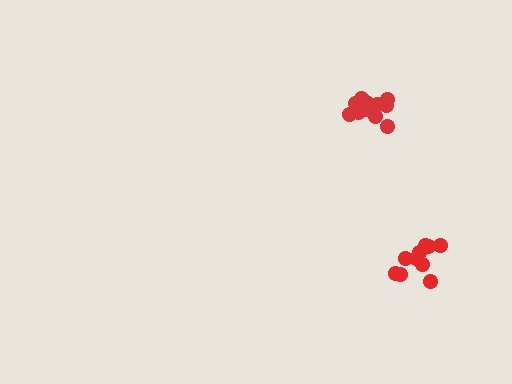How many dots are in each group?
Group 1: 11 dots, Group 2: 10 dots (21 total).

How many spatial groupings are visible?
There are 2 spatial groupings.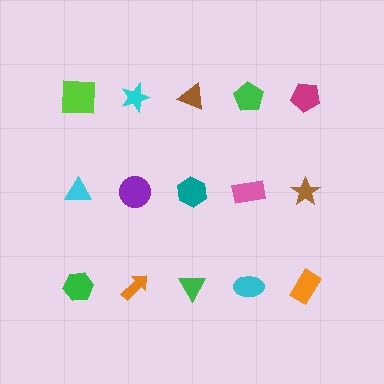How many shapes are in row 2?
5 shapes.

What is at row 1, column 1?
A lime square.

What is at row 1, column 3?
A brown triangle.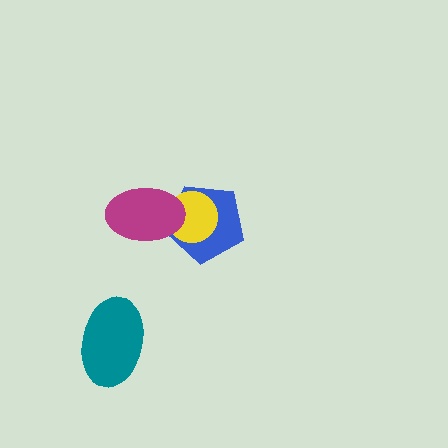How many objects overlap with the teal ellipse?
0 objects overlap with the teal ellipse.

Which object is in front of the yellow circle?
The magenta ellipse is in front of the yellow circle.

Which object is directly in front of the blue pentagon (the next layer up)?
The yellow circle is directly in front of the blue pentagon.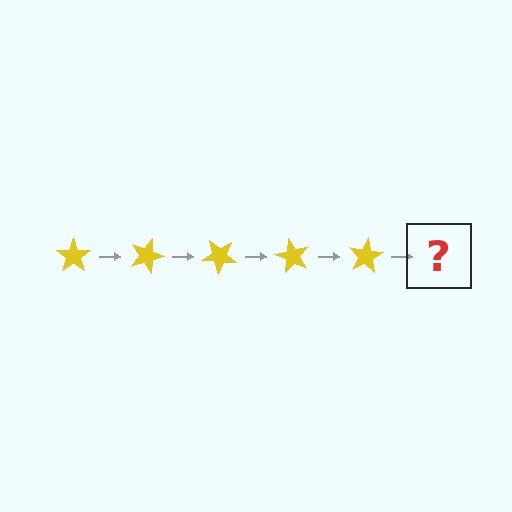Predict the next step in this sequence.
The next step is a yellow star rotated 100 degrees.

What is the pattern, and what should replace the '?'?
The pattern is that the star rotates 20 degrees each step. The '?' should be a yellow star rotated 100 degrees.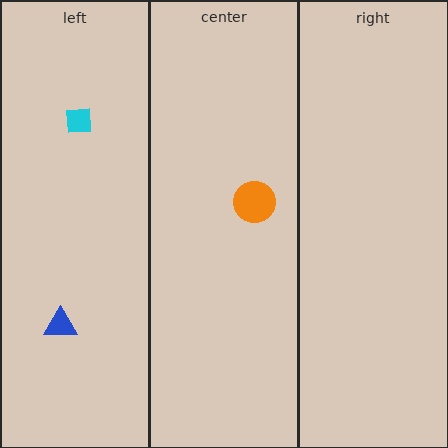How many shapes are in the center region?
1.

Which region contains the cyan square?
The left region.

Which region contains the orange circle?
The center region.